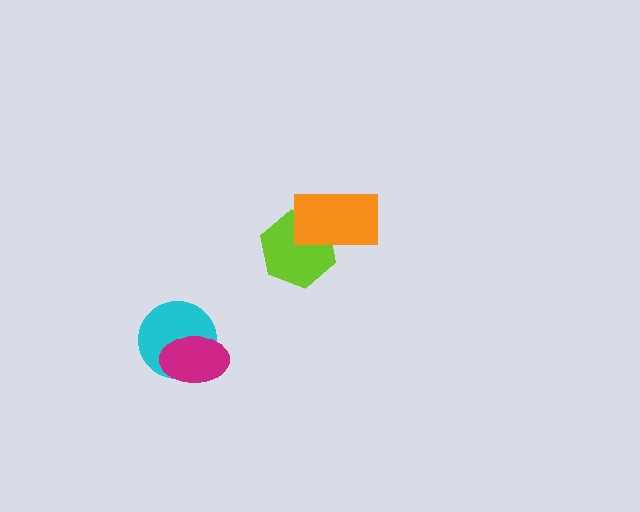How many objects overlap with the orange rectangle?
1 object overlaps with the orange rectangle.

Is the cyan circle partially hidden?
Yes, it is partially covered by another shape.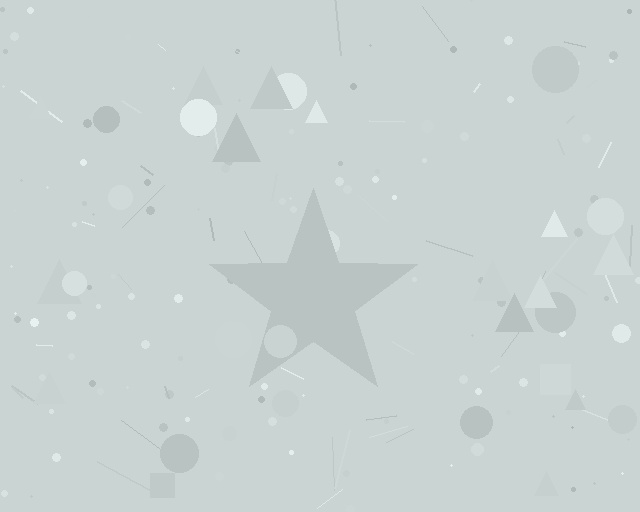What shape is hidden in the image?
A star is hidden in the image.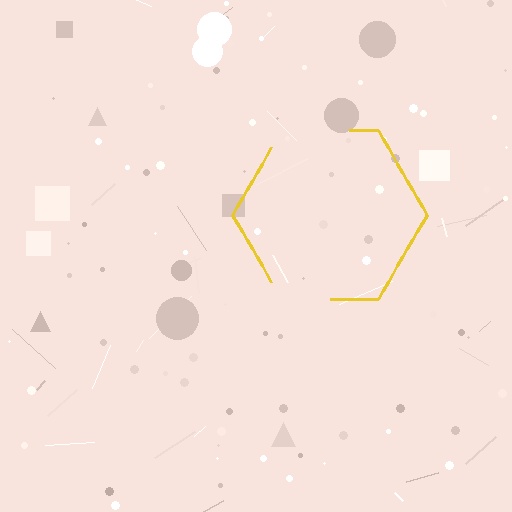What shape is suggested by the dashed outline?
The dashed outline suggests a hexagon.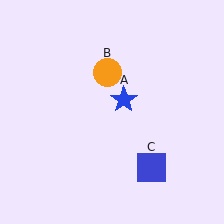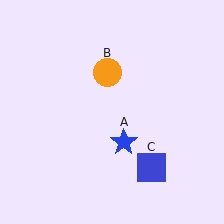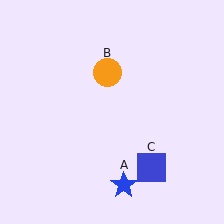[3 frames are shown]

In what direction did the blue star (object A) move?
The blue star (object A) moved down.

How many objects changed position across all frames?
1 object changed position: blue star (object A).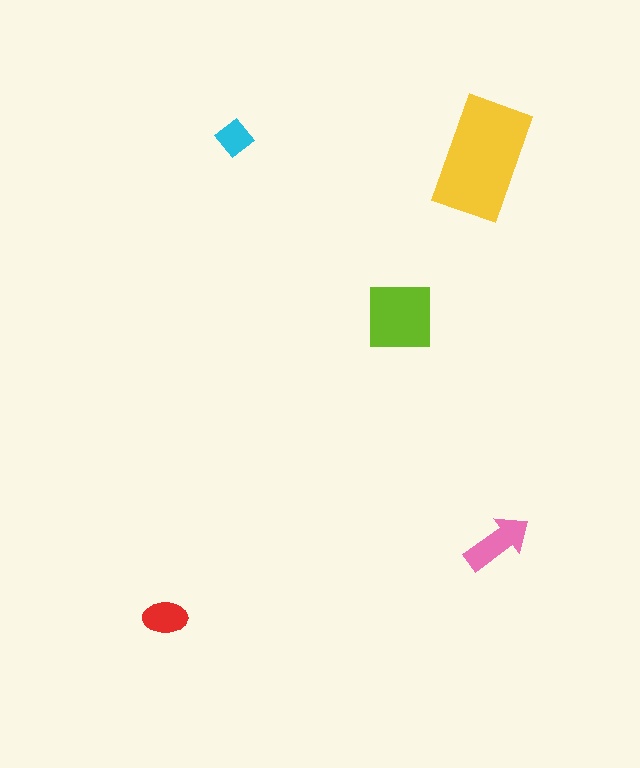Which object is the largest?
The yellow rectangle.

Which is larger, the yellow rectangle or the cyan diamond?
The yellow rectangle.